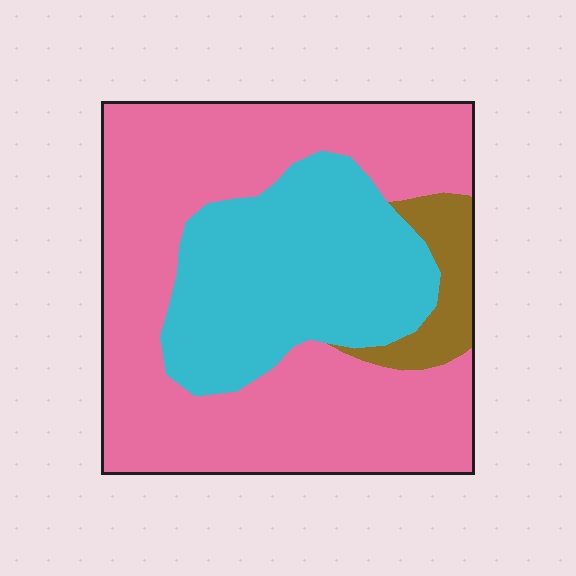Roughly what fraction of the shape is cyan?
Cyan covers 32% of the shape.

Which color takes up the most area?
Pink, at roughly 60%.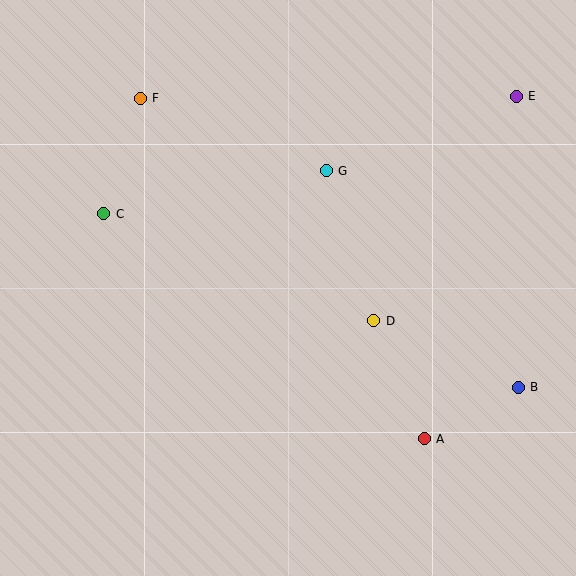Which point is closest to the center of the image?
Point D at (374, 321) is closest to the center.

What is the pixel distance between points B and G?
The distance between B and G is 289 pixels.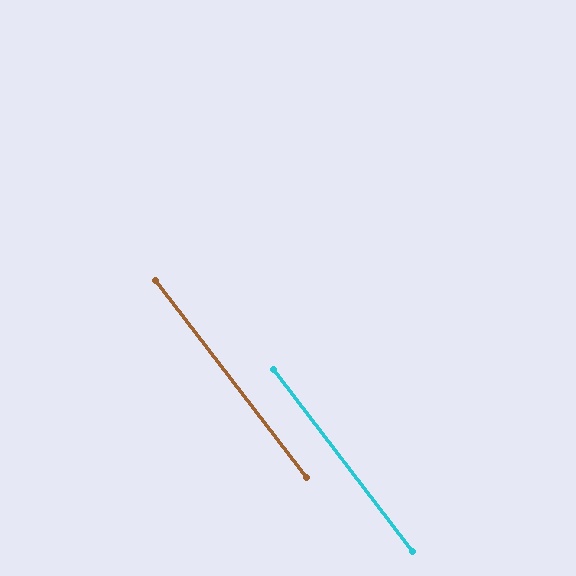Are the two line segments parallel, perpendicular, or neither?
Parallel — their directions differ by only 0.1°.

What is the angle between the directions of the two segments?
Approximately 0 degrees.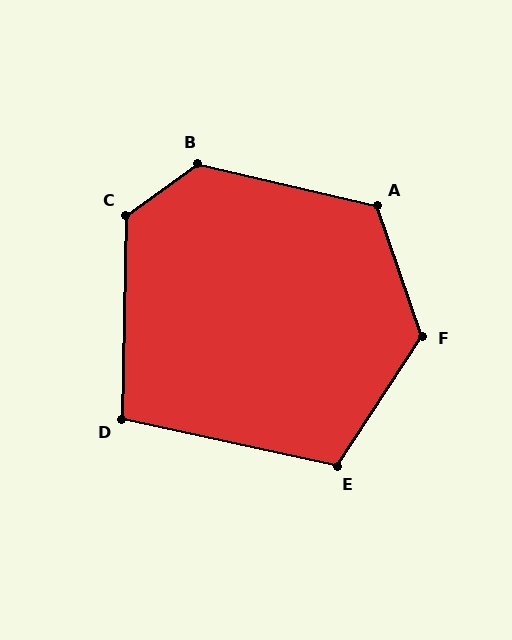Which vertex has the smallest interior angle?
D, at approximately 101 degrees.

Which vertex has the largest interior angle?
B, at approximately 131 degrees.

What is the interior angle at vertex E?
Approximately 111 degrees (obtuse).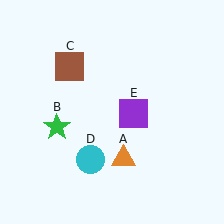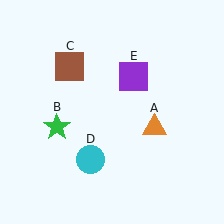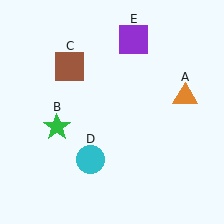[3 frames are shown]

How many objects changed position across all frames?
2 objects changed position: orange triangle (object A), purple square (object E).